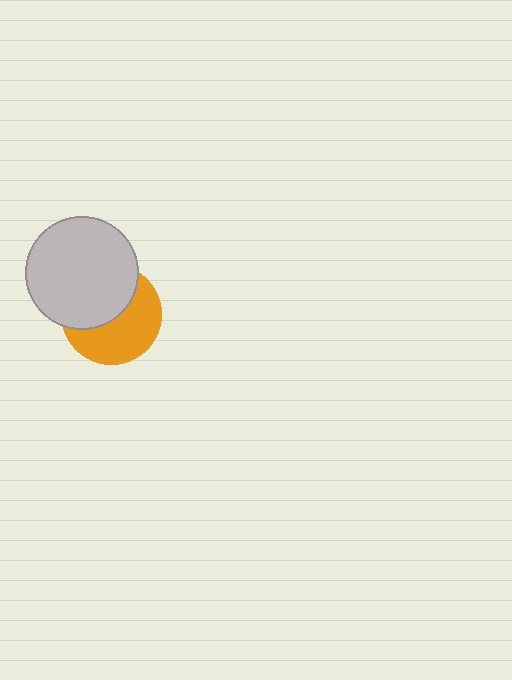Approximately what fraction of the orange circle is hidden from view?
Roughly 47% of the orange circle is hidden behind the light gray circle.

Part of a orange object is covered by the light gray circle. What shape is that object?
It is a circle.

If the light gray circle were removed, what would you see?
You would see the complete orange circle.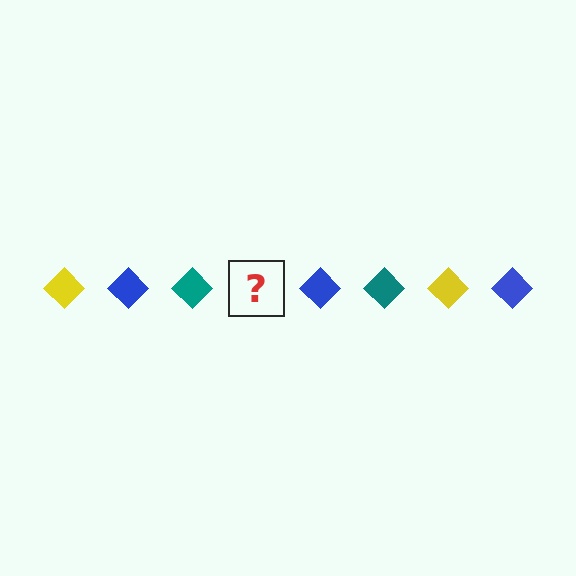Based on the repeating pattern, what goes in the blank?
The blank should be a yellow diamond.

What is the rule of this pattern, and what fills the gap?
The rule is that the pattern cycles through yellow, blue, teal diamonds. The gap should be filled with a yellow diamond.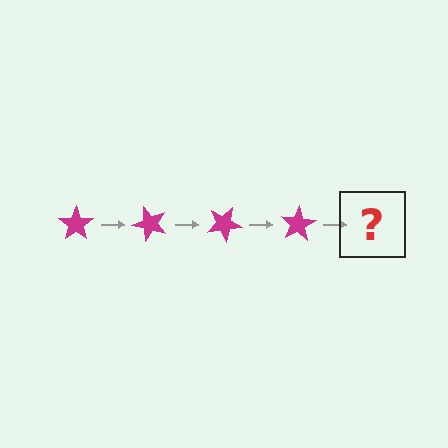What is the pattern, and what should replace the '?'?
The pattern is that the star rotates 50 degrees each step. The '?' should be a magenta star rotated 200 degrees.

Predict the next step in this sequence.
The next step is a magenta star rotated 200 degrees.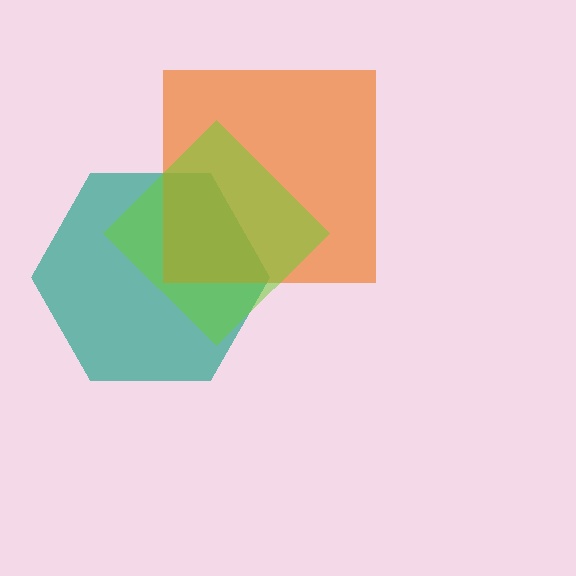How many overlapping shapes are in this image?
There are 3 overlapping shapes in the image.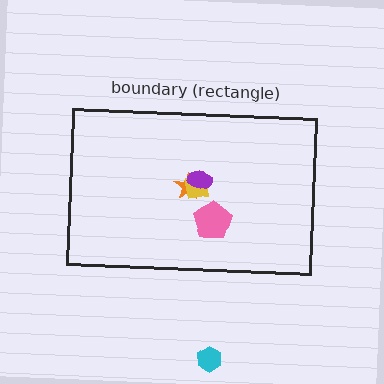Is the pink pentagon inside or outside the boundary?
Inside.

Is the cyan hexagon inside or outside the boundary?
Outside.